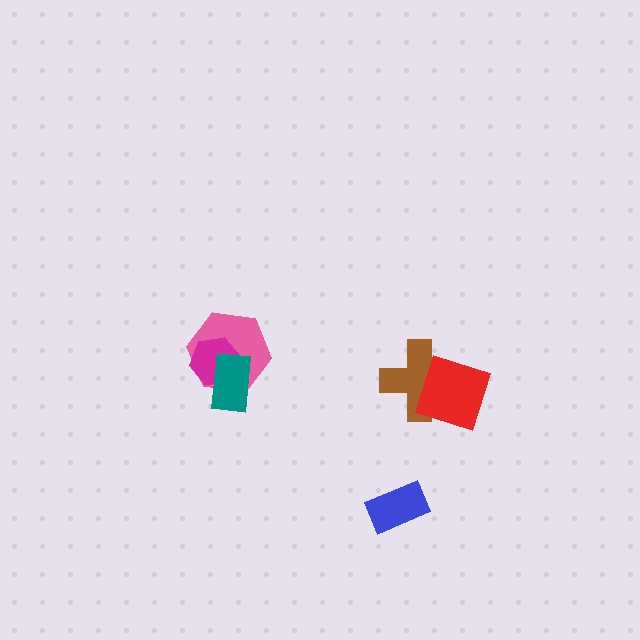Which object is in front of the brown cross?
The red diamond is in front of the brown cross.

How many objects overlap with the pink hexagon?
2 objects overlap with the pink hexagon.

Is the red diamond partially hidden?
No, no other shape covers it.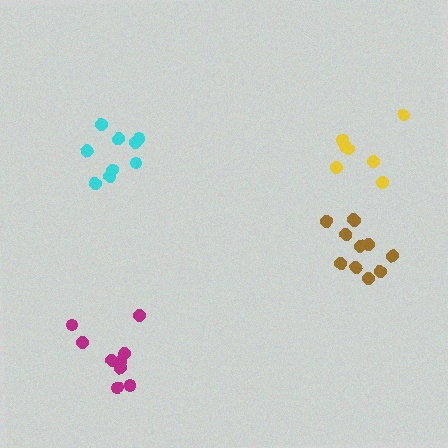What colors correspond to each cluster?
The clusters are colored: brown, yellow, cyan, magenta.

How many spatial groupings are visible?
There are 4 spatial groupings.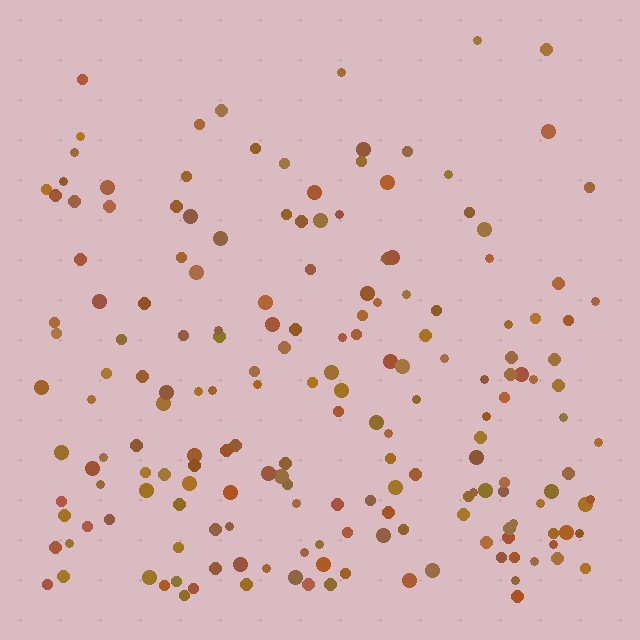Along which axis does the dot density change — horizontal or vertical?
Vertical.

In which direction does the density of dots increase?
From top to bottom, with the bottom side densest.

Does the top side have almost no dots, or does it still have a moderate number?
Still a moderate number, just noticeably fewer than the bottom.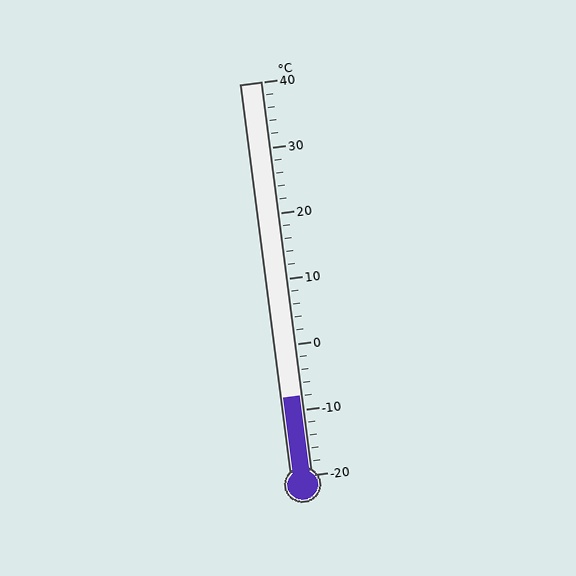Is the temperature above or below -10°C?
The temperature is above -10°C.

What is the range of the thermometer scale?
The thermometer scale ranges from -20°C to 40°C.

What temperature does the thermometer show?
The thermometer shows approximately -8°C.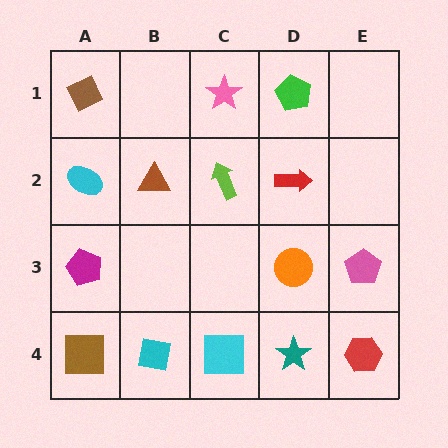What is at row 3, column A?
A magenta pentagon.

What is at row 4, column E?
A red hexagon.